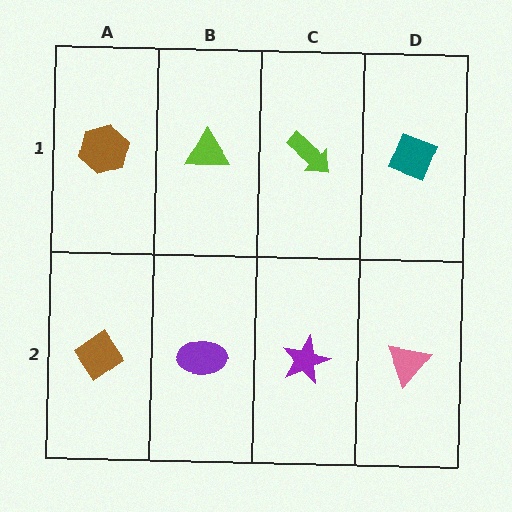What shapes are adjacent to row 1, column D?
A pink triangle (row 2, column D), a lime arrow (row 1, column C).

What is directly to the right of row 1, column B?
A lime arrow.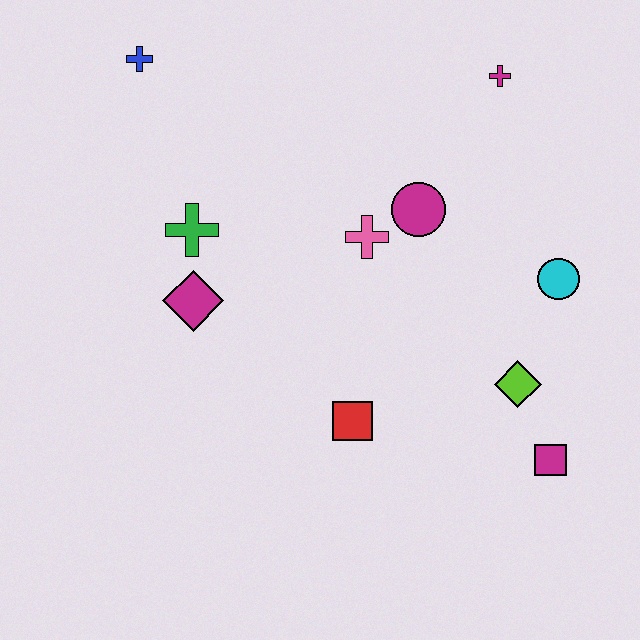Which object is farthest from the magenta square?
The blue cross is farthest from the magenta square.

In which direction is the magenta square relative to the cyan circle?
The magenta square is below the cyan circle.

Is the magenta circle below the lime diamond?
No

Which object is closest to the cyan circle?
The lime diamond is closest to the cyan circle.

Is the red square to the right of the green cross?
Yes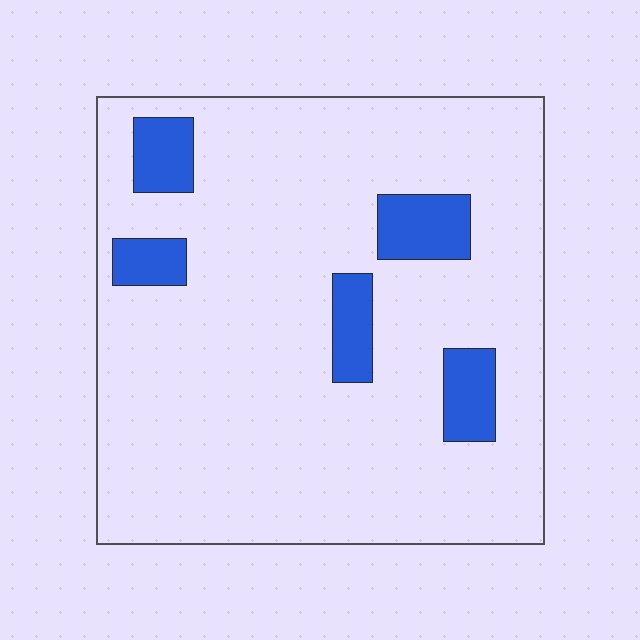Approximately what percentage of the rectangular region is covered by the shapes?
Approximately 10%.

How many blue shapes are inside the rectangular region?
5.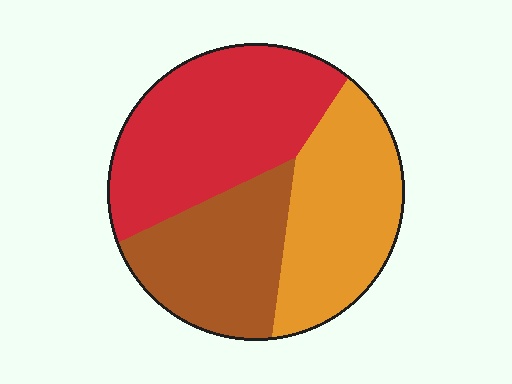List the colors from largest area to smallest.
From largest to smallest: red, orange, brown.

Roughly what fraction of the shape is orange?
Orange takes up about one third (1/3) of the shape.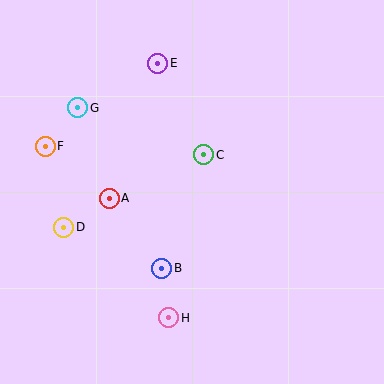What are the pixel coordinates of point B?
Point B is at (162, 268).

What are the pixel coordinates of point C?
Point C is at (204, 155).